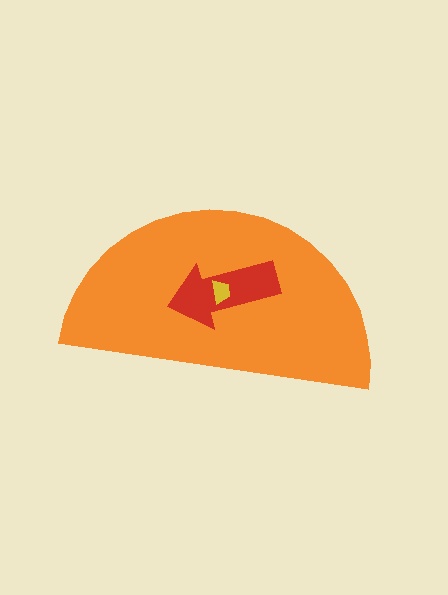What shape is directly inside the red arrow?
The yellow trapezoid.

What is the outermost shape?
The orange semicircle.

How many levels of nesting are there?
3.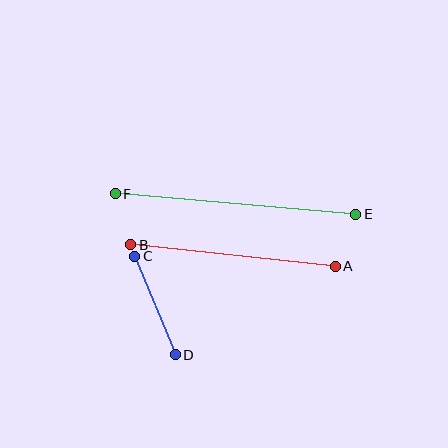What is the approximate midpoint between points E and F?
The midpoint is at approximately (235, 204) pixels.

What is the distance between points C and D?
The distance is approximately 106 pixels.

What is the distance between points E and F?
The distance is approximately 241 pixels.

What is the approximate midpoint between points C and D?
The midpoint is at approximately (155, 306) pixels.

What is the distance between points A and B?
The distance is approximately 205 pixels.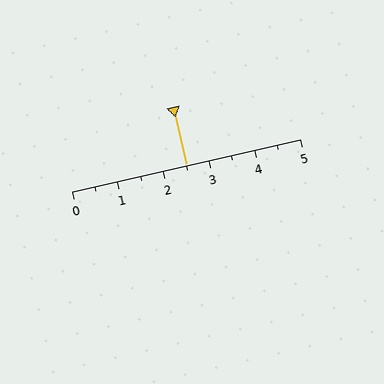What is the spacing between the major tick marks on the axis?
The major ticks are spaced 1 apart.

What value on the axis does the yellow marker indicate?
The marker indicates approximately 2.5.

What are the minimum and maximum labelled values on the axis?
The axis runs from 0 to 5.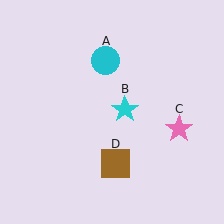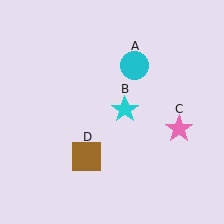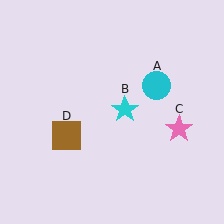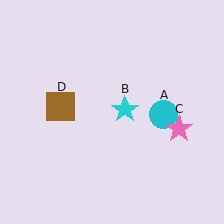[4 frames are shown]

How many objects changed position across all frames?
2 objects changed position: cyan circle (object A), brown square (object D).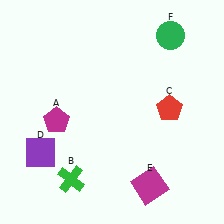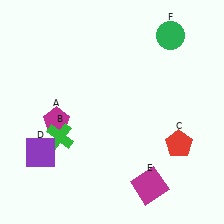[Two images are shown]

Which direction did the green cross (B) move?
The green cross (B) moved up.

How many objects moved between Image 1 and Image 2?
2 objects moved between the two images.